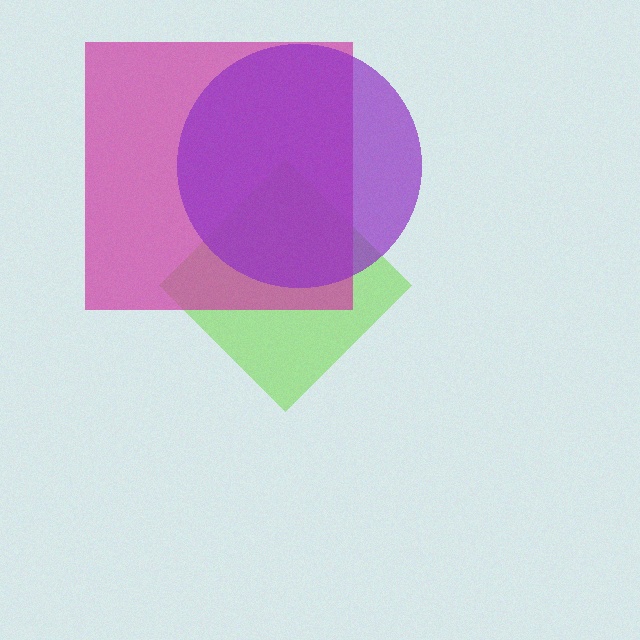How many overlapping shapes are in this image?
There are 3 overlapping shapes in the image.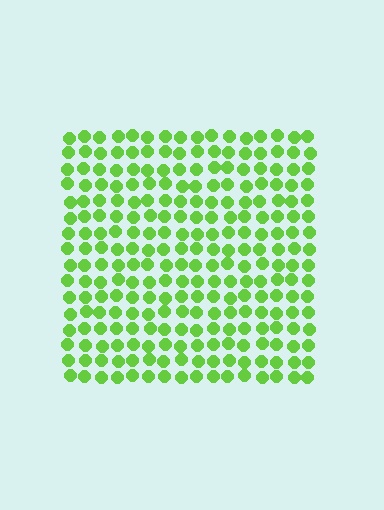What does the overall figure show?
The overall figure shows a square.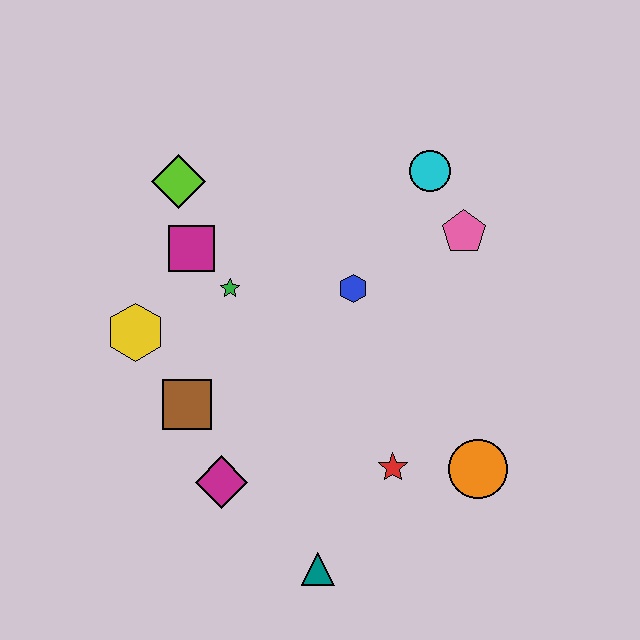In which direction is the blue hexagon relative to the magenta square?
The blue hexagon is to the right of the magenta square.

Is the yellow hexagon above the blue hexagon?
No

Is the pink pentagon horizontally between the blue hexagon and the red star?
No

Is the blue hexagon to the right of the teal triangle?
Yes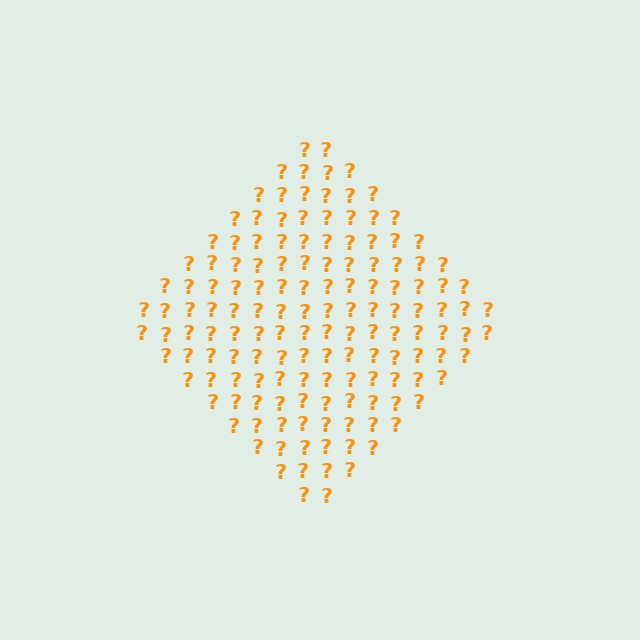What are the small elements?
The small elements are question marks.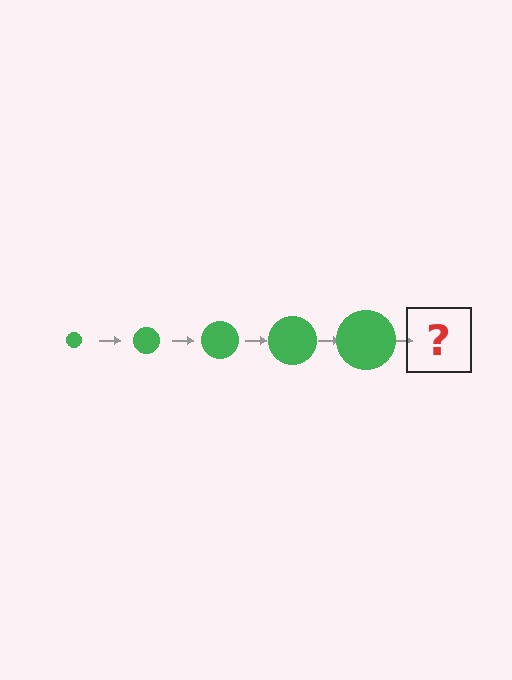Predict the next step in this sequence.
The next step is a green circle, larger than the previous one.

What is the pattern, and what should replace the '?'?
The pattern is that the circle gets progressively larger each step. The '?' should be a green circle, larger than the previous one.